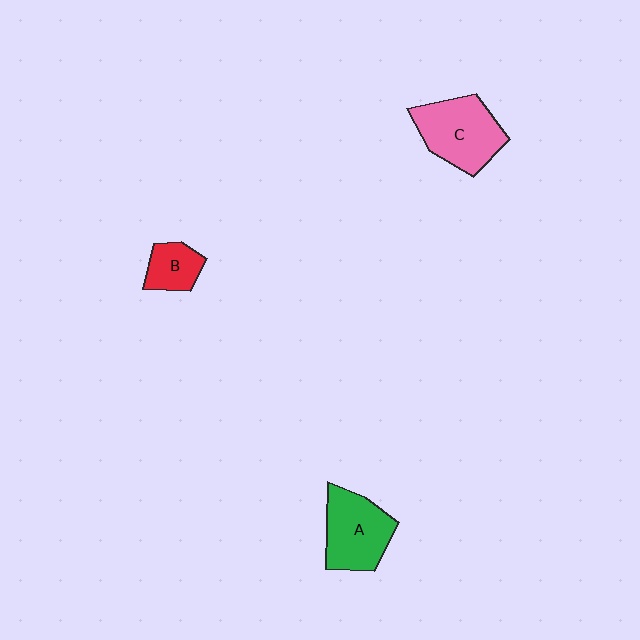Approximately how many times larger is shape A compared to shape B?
Approximately 1.9 times.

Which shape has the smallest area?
Shape B (red).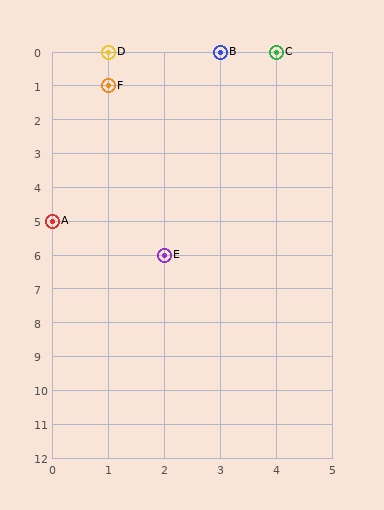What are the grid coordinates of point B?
Point B is at grid coordinates (3, 0).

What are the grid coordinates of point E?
Point E is at grid coordinates (2, 6).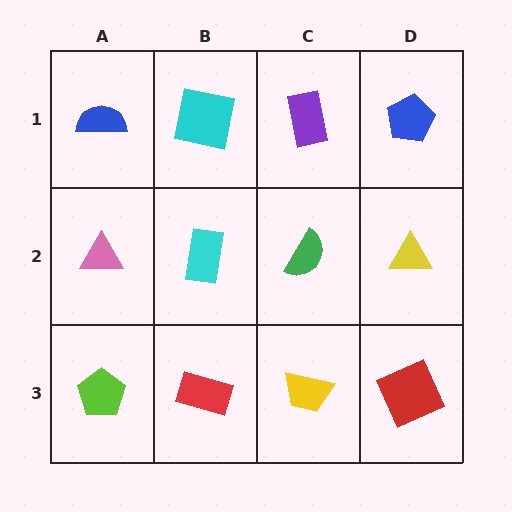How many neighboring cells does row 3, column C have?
3.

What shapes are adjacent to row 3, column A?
A pink triangle (row 2, column A), a red rectangle (row 3, column B).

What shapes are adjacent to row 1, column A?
A pink triangle (row 2, column A), a cyan square (row 1, column B).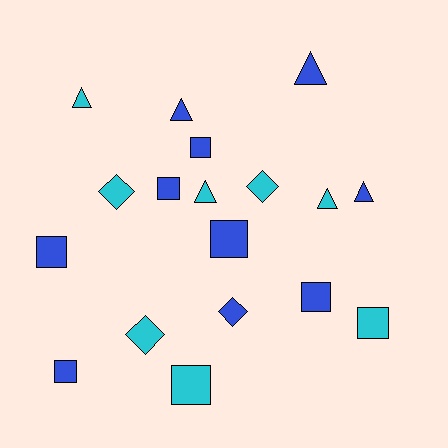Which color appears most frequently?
Blue, with 10 objects.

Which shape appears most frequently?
Square, with 8 objects.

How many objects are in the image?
There are 18 objects.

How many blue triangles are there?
There are 3 blue triangles.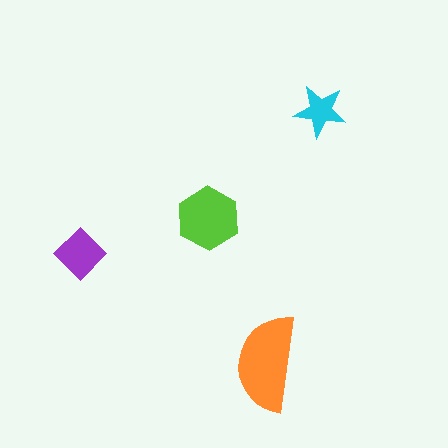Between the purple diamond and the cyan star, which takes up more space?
The purple diamond.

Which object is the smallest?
The cyan star.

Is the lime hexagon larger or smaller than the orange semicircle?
Smaller.